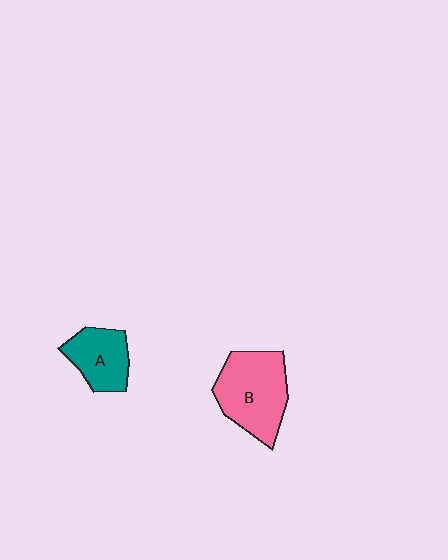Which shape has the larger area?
Shape B (pink).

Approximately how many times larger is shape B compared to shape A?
Approximately 1.6 times.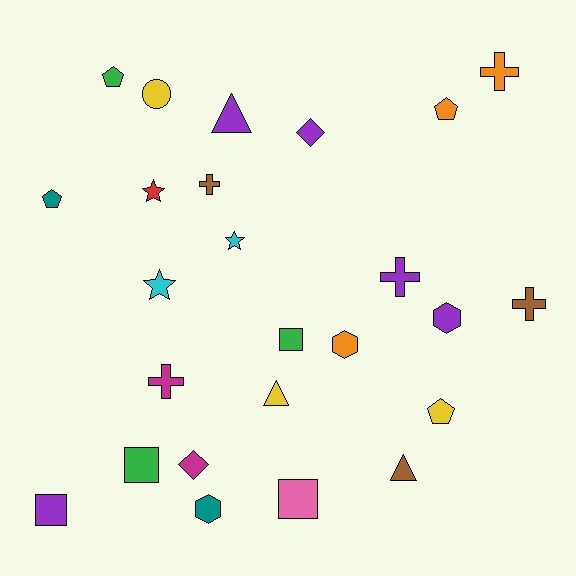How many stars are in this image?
There are 3 stars.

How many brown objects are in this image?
There are 3 brown objects.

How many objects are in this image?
There are 25 objects.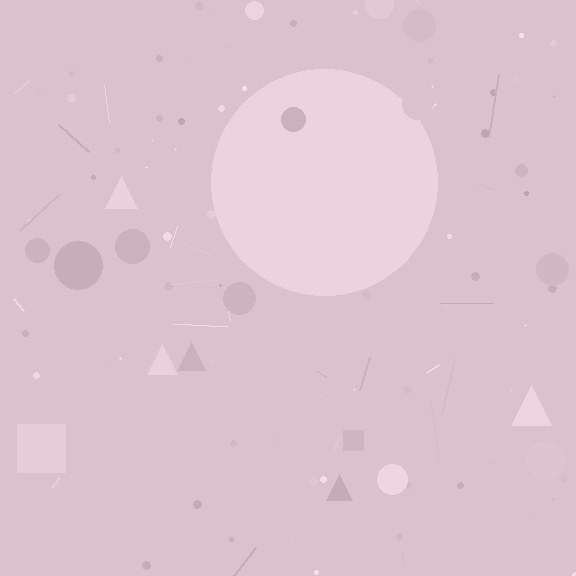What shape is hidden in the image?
A circle is hidden in the image.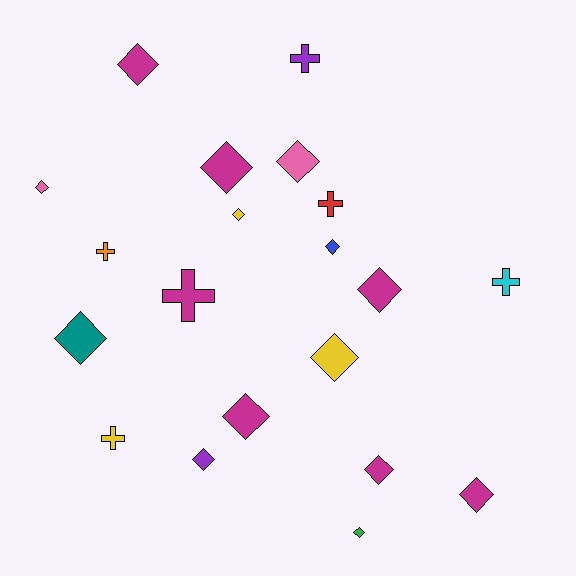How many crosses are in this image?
There are 6 crosses.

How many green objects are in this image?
There is 1 green object.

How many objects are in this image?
There are 20 objects.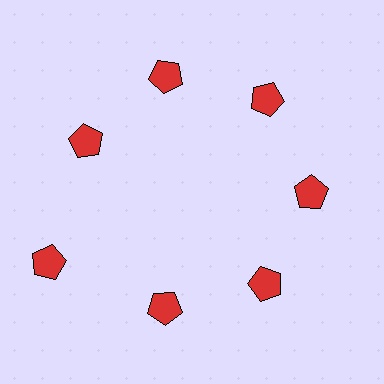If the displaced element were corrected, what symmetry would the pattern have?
It would have 7-fold rotational symmetry — the pattern would map onto itself every 51 degrees.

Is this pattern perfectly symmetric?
No. The 7 red pentagons are arranged in a ring, but one element near the 8 o'clock position is pushed outward from the center, breaking the 7-fold rotational symmetry.